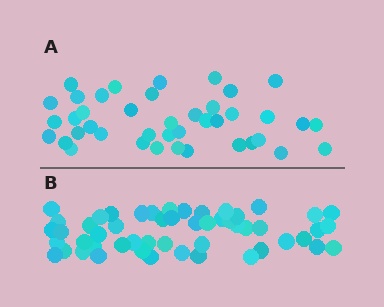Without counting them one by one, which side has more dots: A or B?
Region B (the bottom region) has more dots.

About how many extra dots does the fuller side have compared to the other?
Region B has roughly 12 or so more dots than region A.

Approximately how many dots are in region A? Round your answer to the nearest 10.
About 40 dots. (The exact count is 41, which rounds to 40.)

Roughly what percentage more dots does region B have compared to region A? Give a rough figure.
About 25% more.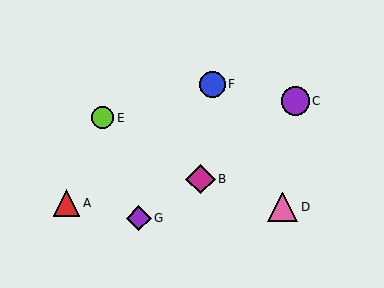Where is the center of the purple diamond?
The center of the purple diamond is at (139, 218).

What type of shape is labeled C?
Shape C is a purple circle.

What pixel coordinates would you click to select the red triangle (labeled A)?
Click at (67, 203) to select the red triangle A.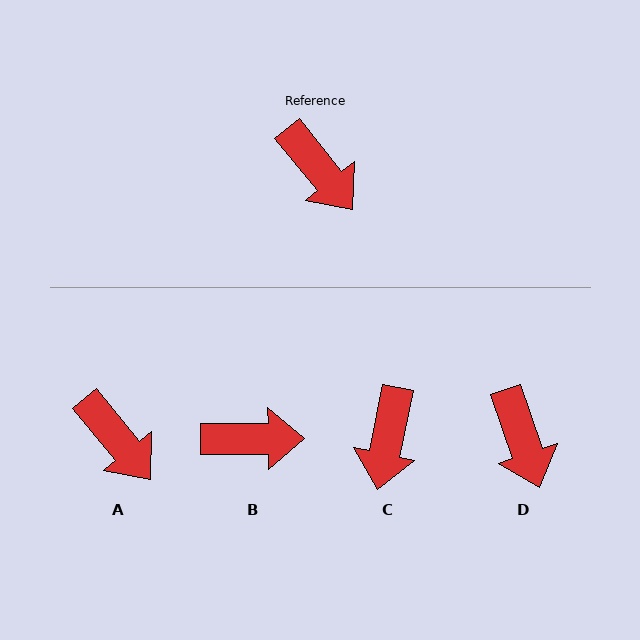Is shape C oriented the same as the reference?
No, it is off by about 51 degrees.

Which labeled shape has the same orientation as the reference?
A.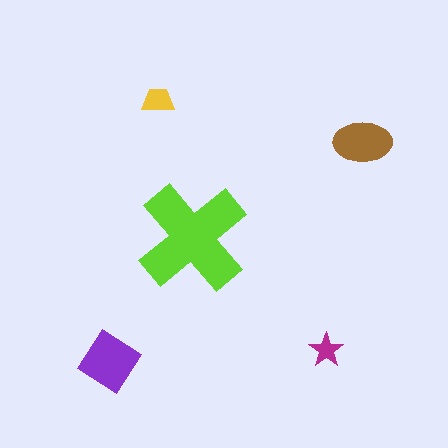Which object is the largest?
The lime cross.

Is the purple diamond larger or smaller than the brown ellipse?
Larger.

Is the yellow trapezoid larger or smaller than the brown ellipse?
Smaller.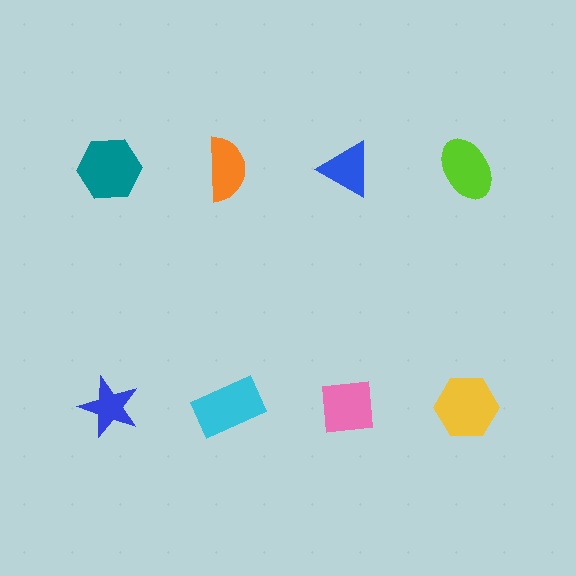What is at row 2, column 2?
A cyan rectangle.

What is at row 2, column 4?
A yellow hexagon.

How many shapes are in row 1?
4 shapes.